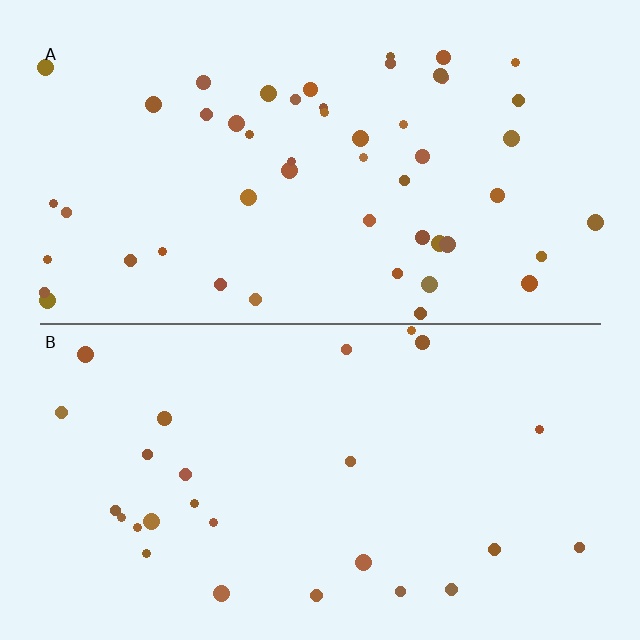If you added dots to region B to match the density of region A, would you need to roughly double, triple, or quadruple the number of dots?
Approximately double.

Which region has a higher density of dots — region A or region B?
A (the top).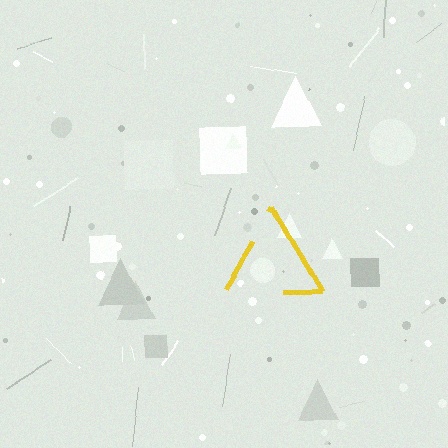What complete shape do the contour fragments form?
The contour fragments form a triangle.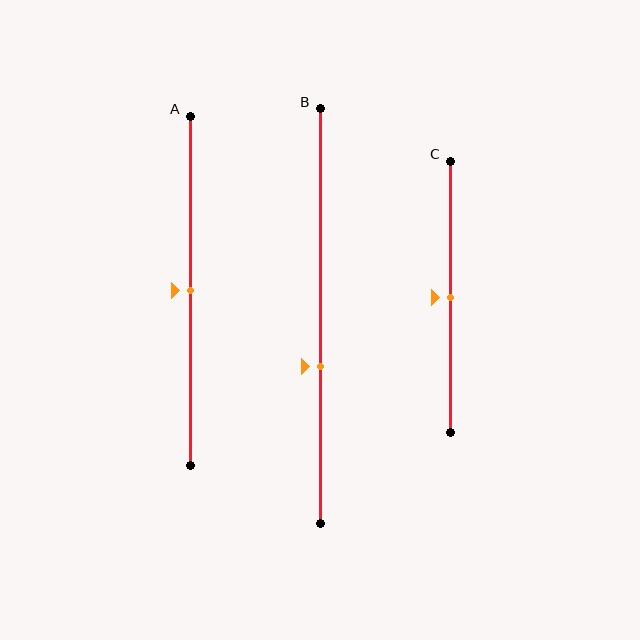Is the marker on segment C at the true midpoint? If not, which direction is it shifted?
Yes, the marker on segment C is at the true midpoint.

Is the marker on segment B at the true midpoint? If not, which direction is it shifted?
No, the marker on segment B is shifted downward by about 12% of the segment length.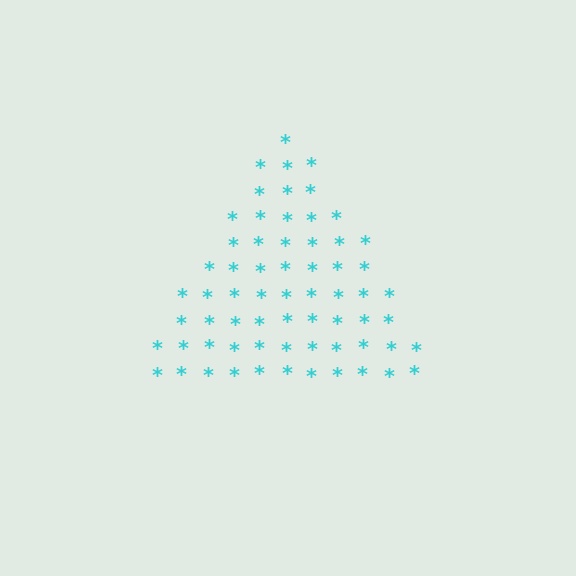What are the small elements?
The small elements are asterisks.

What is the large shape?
The large shape is a triangle.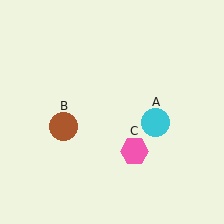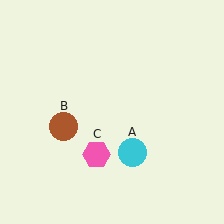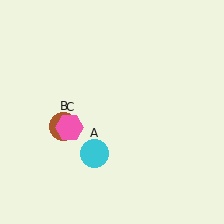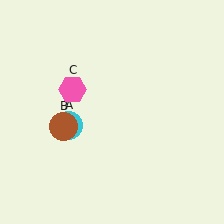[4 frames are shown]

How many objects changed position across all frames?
2 objects changed position: cyan circle (object A), pink hexagon (object C).